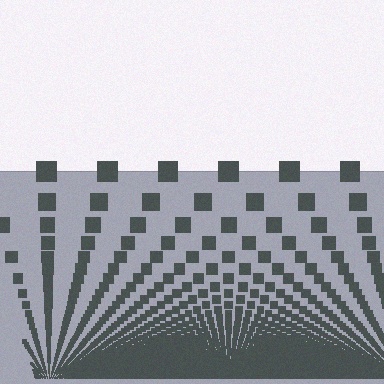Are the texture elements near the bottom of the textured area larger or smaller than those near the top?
Smaller. The gradient is inverted — elements near the bottom are smaller and denser.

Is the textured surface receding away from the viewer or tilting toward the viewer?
The surface appears to tilt toward the viewer. Texture elements get larger and sparser toward the top.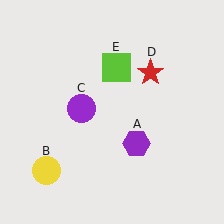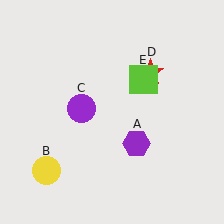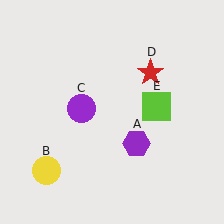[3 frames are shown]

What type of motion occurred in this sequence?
The lime square (object E) rotated clockwise around the center of the scene.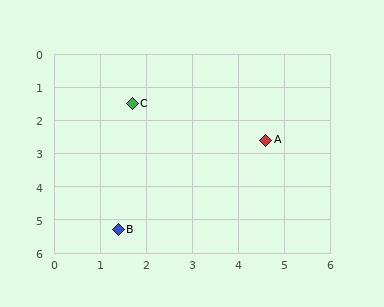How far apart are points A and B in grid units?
Points A and B are about 4.2 grid units apart.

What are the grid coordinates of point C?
Point C is at approximately (1.7, 1.5).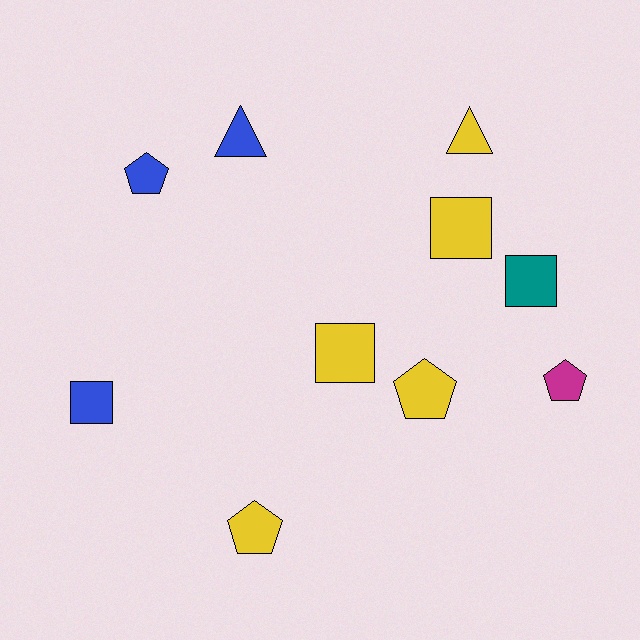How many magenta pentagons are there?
There is 1 magenta pentagon.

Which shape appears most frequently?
Square, with 4 objects.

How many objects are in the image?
There are 10 objects.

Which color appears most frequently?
Yellow, with 5 objects.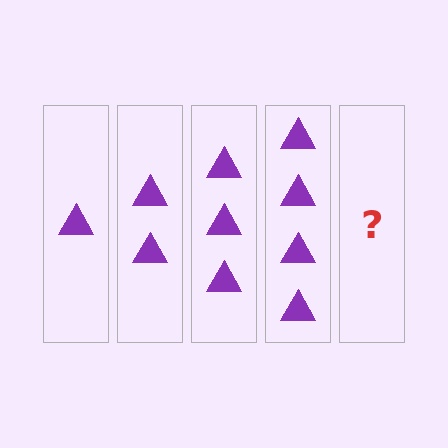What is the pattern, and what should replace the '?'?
The pattern is that each step adds one more triangle. The '?' should be 5 triangles.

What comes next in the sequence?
The next element should be 5 triangles.